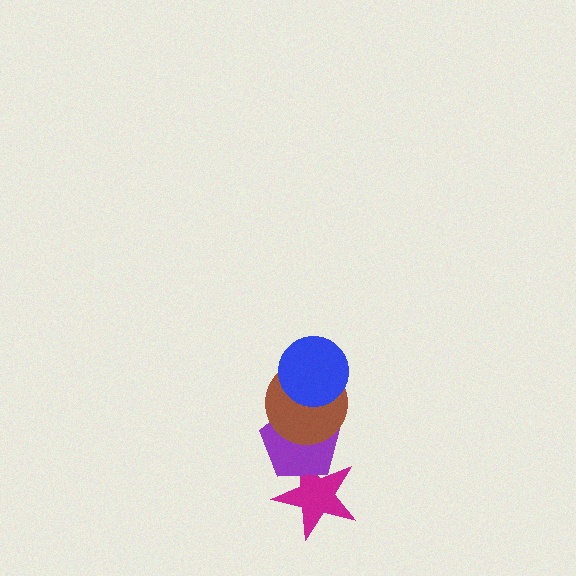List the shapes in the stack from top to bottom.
From top to bottom: the blue circle, the brown circle, the purple pentagon, the magenta star.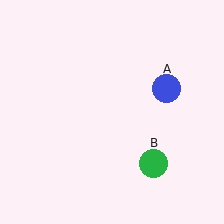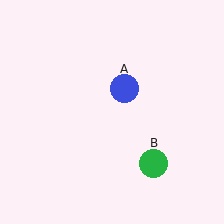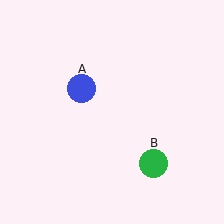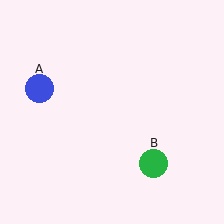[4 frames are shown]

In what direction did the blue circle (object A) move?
The blue circle (object A) moved left.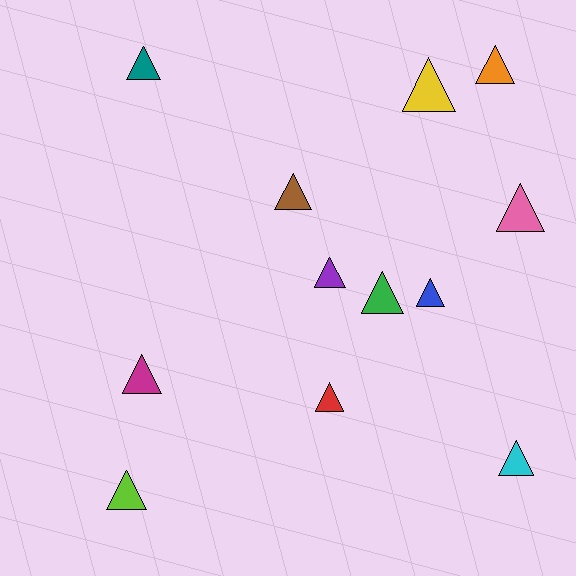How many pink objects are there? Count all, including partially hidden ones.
There is 1 pink object.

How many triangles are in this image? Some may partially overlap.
There are 12 triangles.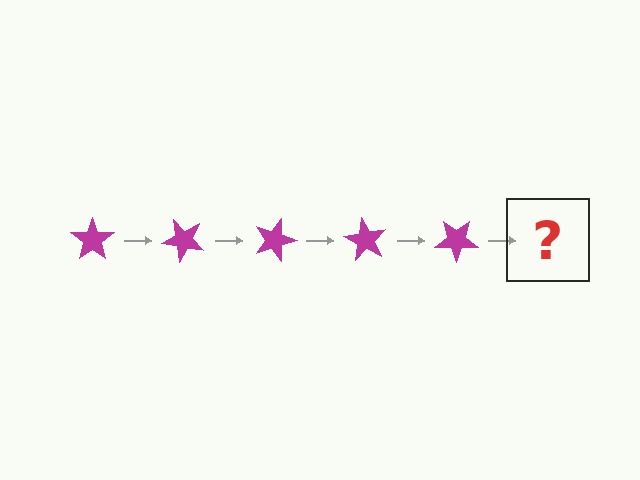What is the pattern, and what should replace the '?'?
The pattern is that the star rotates 45 degrees each step. The '?' should be a magenta star rotated 225 degrees.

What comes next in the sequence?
The next element should be a magenta star rotated 225 degrees.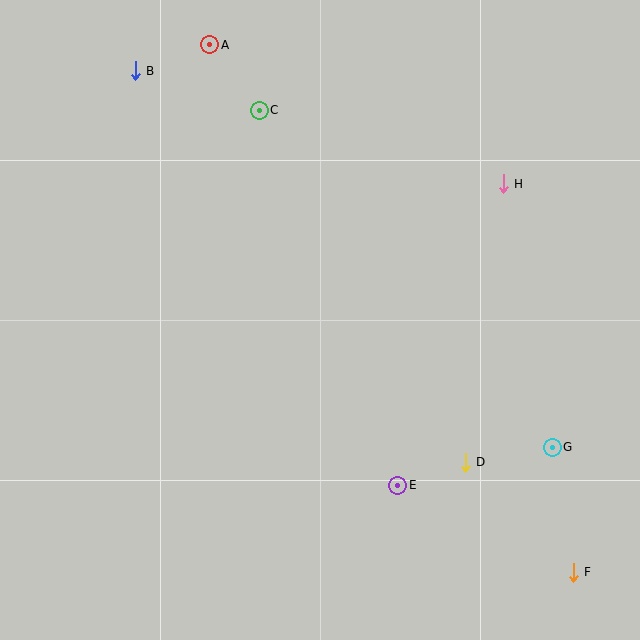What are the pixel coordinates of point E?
Point E is at (398, 485).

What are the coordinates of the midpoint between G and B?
The midpoint between G and B is at (344, 259).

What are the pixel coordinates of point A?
Point A is at (210, 45).